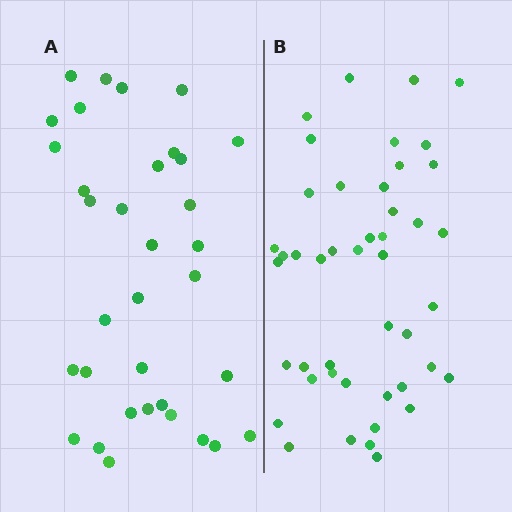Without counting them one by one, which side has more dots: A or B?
Region B (the right region) has more dots.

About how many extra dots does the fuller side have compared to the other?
Region B has roughly 12 or so more dots than region A.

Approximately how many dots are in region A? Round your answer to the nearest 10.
About 30 dots. (The exact count is 34, which rounds to 30.)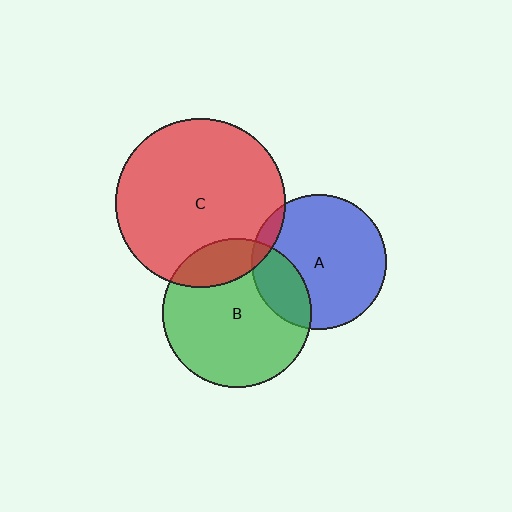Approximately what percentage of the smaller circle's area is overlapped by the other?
Approximately 20%.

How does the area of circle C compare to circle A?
Approximately 1.6 times.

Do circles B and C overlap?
Yes.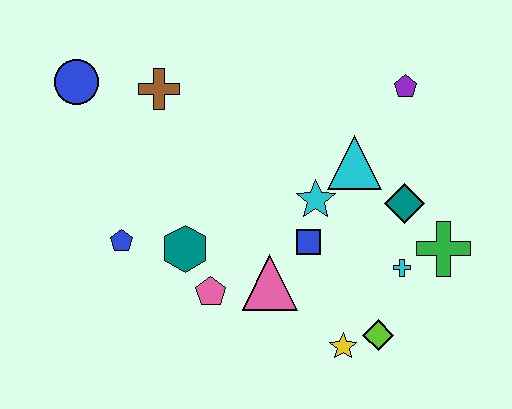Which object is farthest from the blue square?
The blue circle is farthest from the blue square.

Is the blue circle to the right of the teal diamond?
No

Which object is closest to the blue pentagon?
The teal hexagon is closest to the blue pentagon.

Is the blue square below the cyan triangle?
Yes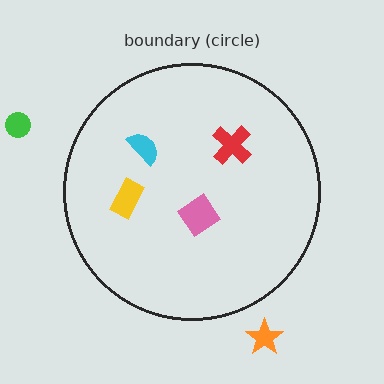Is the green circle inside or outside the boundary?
Outside.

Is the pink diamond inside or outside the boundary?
Inside.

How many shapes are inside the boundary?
4 inside, 2 outside.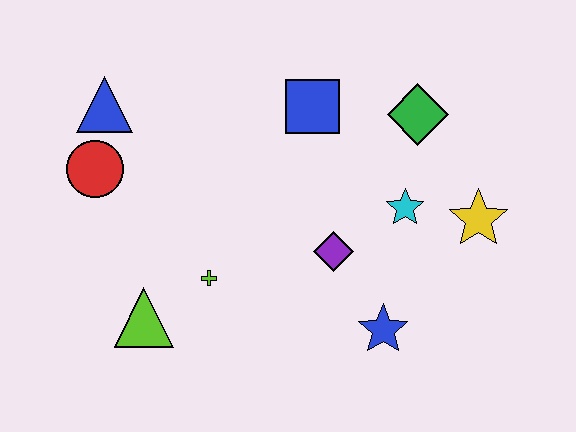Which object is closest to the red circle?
The blue triangle is closest to the red circle.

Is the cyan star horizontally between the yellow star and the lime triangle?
Yes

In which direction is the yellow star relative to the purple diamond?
The yellow star is to the right of the purple diamond.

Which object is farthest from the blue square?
The lime triangle is farthest from the blue square.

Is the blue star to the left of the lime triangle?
No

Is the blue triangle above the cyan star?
Yes